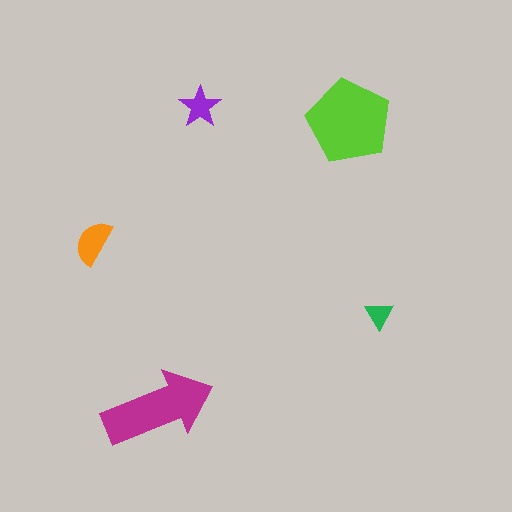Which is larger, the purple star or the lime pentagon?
The lime pentagon.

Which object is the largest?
The lime pentagon.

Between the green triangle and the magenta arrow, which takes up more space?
The magenta arrow.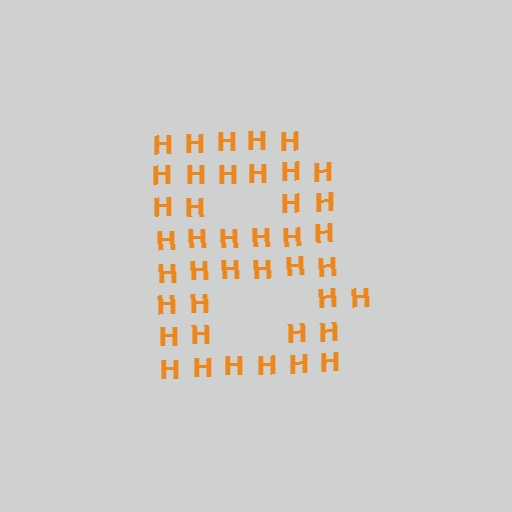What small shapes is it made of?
It is made of small letter H's.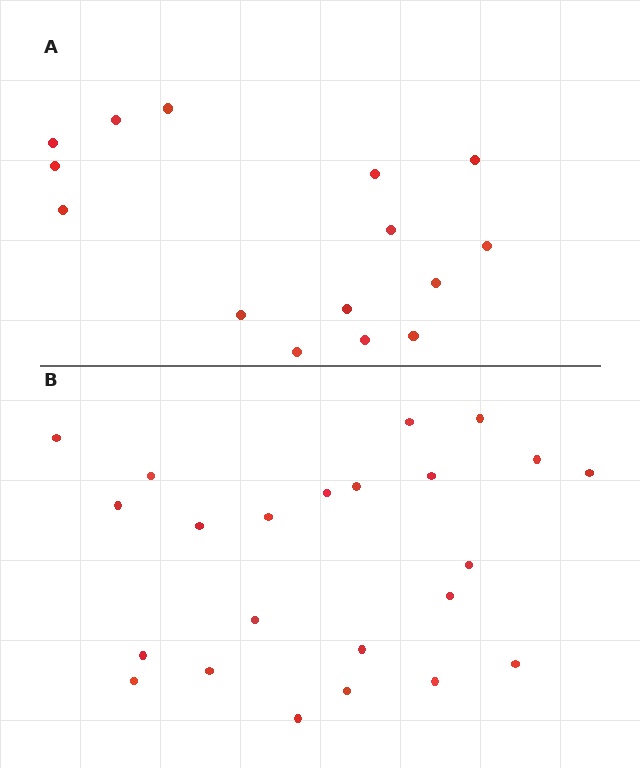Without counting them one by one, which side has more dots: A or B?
Region B (the bottom region) has more dots.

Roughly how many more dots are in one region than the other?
Region B has roughly 8 or so more dots than region A.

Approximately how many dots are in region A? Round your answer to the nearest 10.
About 20 dots. (The exact count is 15, which rounds to 20.)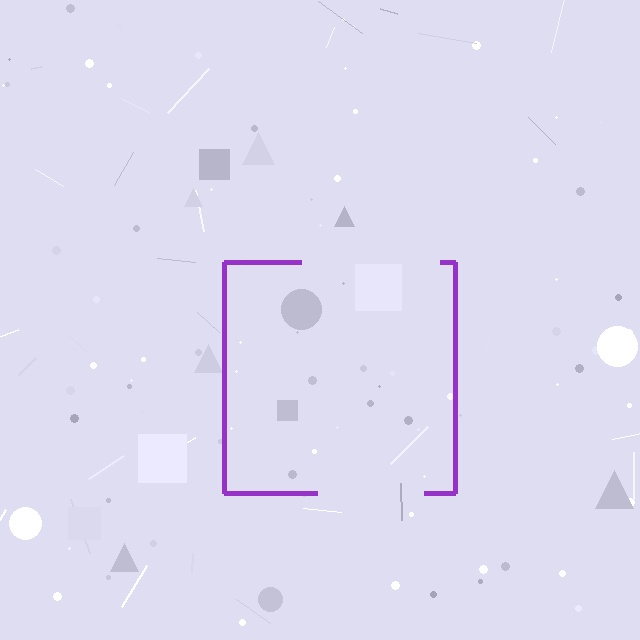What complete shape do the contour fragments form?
The contour fragments form a square.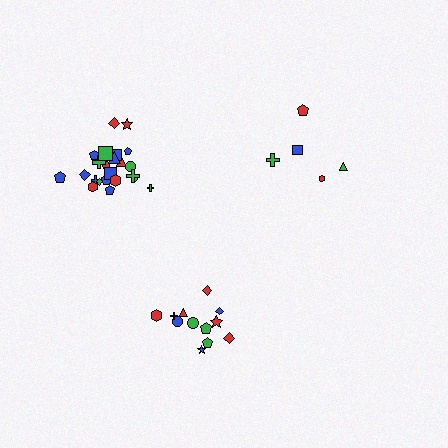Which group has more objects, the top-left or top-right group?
The top-left group.